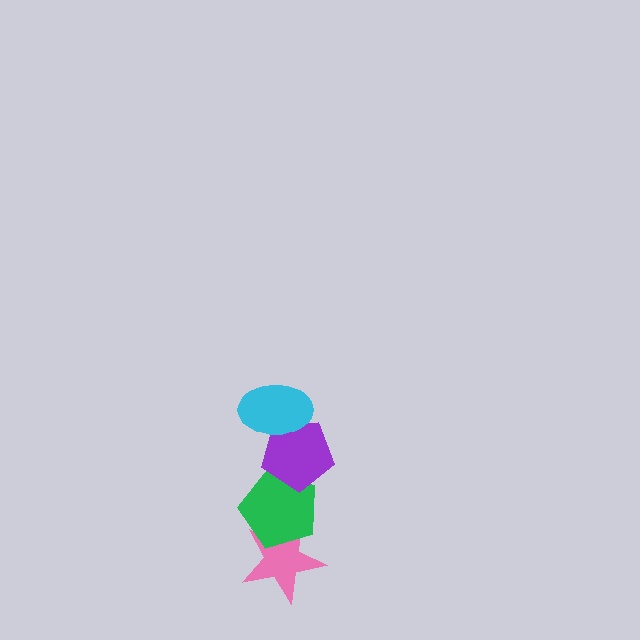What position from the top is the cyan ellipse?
The cyan ellipse is 1st from the top.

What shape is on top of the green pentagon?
The purple pentagon is on top of the green pentagon.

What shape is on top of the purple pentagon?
The cyan ellipse is on top of the purple pentagon.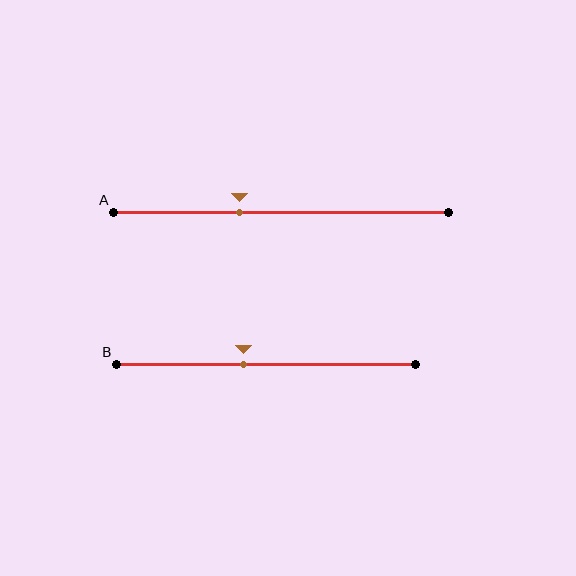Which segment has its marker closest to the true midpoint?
Segment B has its marker closest to the true midpoint.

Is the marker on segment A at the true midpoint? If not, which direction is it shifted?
No, the marker on segment A is shifted to the left by about 13% of the segment length.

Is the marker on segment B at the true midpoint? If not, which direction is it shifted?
No, the marker on segment B is shifted to the left by about 8% of the segment length.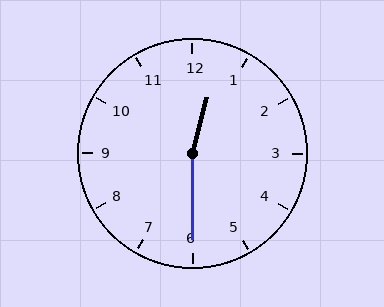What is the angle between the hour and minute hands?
Approximately 165 degrees.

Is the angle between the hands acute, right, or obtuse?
It is obtuse.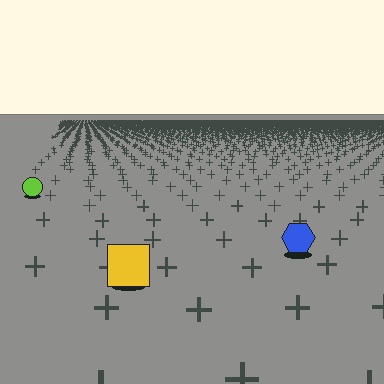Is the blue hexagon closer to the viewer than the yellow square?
No. The yellow square is closer — you can tell from the texture gradient: the ground texture is coarser near it.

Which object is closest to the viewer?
The yellow square is closest. The texture marks near it are larger and more spread out.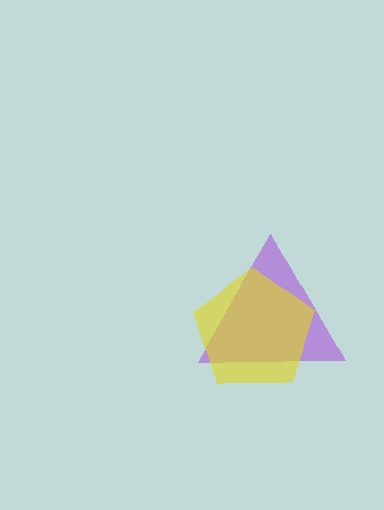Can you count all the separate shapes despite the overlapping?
Yes, there are 2 separate shapes.